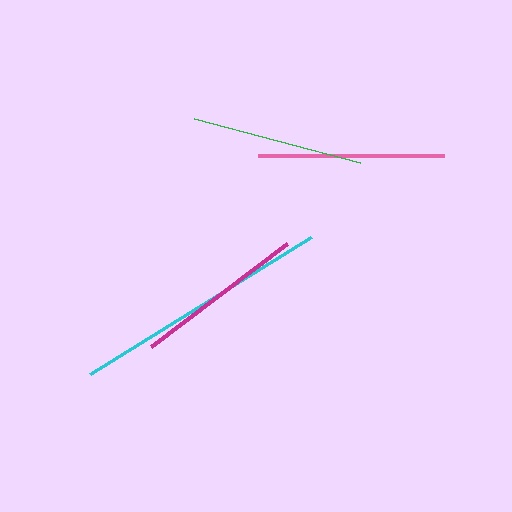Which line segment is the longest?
The cyan line is the longest at approximately 260 pixels.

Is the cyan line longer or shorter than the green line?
The cyan line is longer than the green line.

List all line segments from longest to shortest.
From longest to shortest: cyan, pink, green, magenta.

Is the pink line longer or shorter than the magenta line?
The pink line is longer than the magenta line.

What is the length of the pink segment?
The pink segment is approximately 186 pixels long.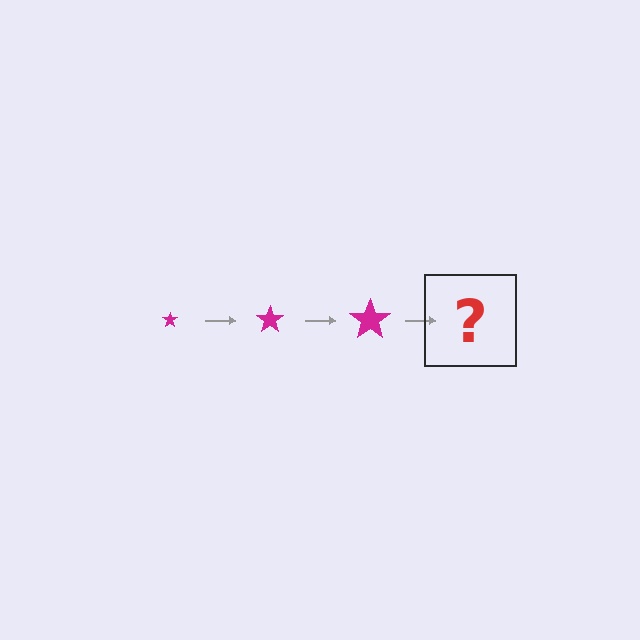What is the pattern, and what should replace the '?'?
The pattern is that the star gets progressively larger each step. The '?' should be a magenta star, larger than the previous one.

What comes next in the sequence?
The next element should be a magenta star, larger than the previous one.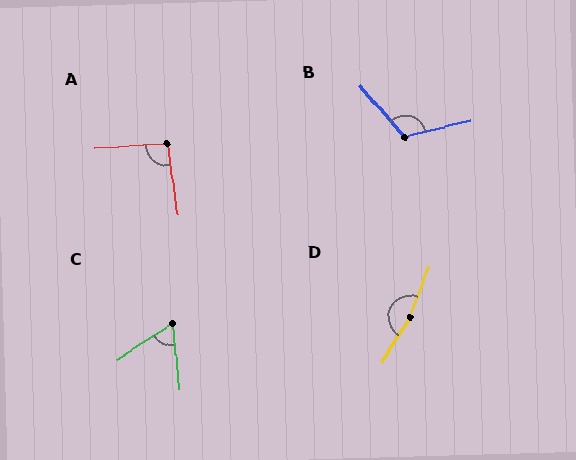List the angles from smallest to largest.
C (63°), A (94°), B (117°), D (170°).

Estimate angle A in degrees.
Approximately 94 degrees.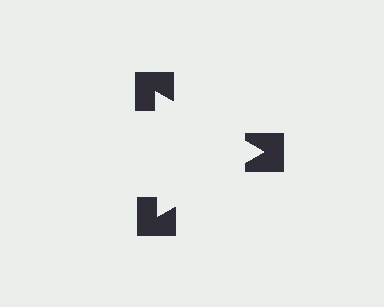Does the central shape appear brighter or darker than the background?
It typically appears slightly brighter than the background, even though no actual brightness change is drawn.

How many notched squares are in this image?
There are 3 — one at each vertex of the illusory triangle.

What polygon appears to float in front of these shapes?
An illusory triangle — its edges are inferred from the aligned wedge cuts in the notched squares, not physically drawn.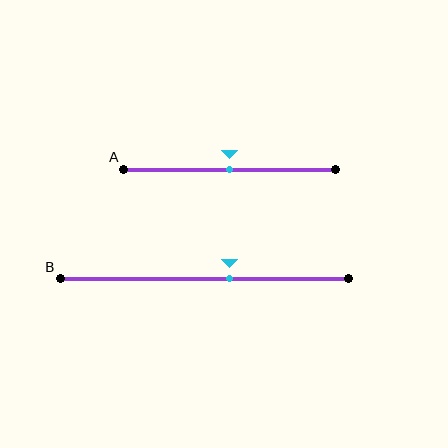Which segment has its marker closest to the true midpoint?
Segment A has its marker closest to the true midpoint.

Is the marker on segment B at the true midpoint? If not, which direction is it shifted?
No, the marker on segment B is shifted to the right by about 9% of the segment length.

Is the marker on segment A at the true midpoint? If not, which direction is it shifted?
Yes, the marker on segment A is at the true midpoint.